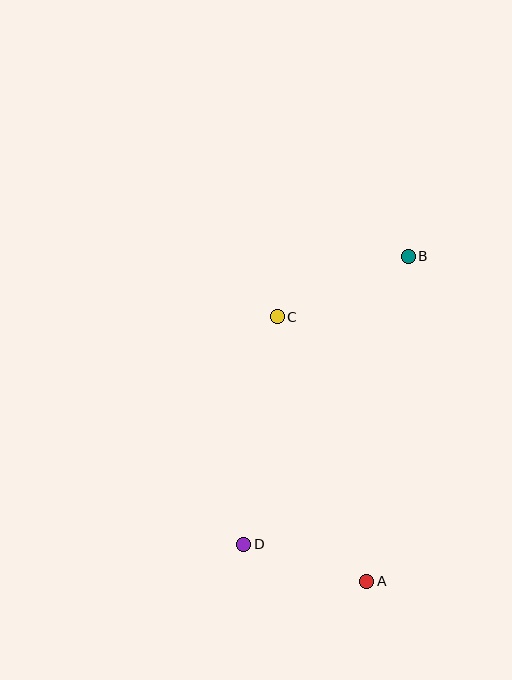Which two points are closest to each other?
Points A and D are closest to each other.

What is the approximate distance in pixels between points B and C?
The distance between B and C is approximately 144 pixels.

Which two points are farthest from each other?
Points B and D are farthest from each other.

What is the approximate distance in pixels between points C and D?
The distance between C and D is approximately 230 pixels.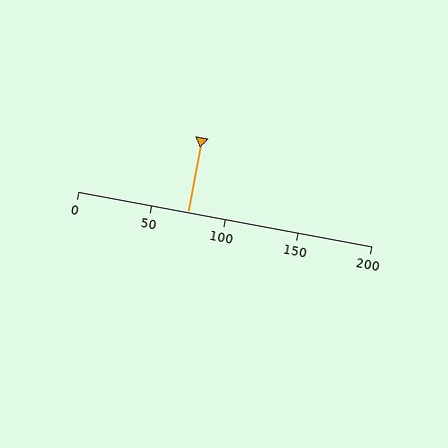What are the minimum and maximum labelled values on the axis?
The axis runs from 0 to 200.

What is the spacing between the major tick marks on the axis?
The major ticks are spaced 50 apart.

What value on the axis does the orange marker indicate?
The marker indicates approximately 75.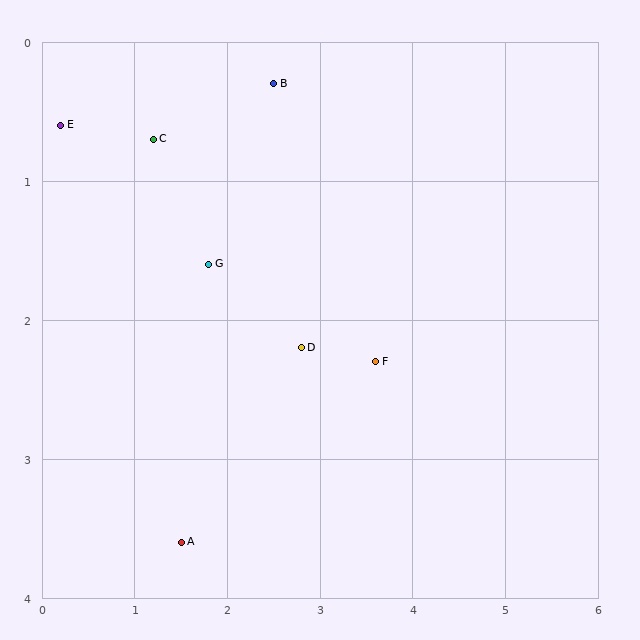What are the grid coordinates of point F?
Point F is at approximately (3.6, 2.3).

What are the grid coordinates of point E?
Point E is at approximately (0.2, 0.6).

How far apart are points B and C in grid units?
Points B and C are about 1.4 grid units apart.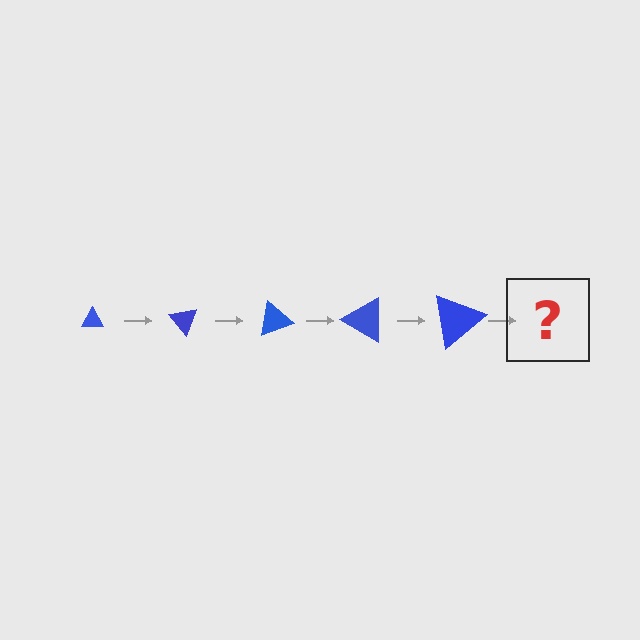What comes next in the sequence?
The next element should be a triangle, larger than the previous one and rotated 250 degrees from the start.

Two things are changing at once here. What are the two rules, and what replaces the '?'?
The two rules are that the triangle grows larger each step and it rotates 50 degrees each step. The '?' should be a triangle, larger than the previous one and rotated 250 degrees from the start.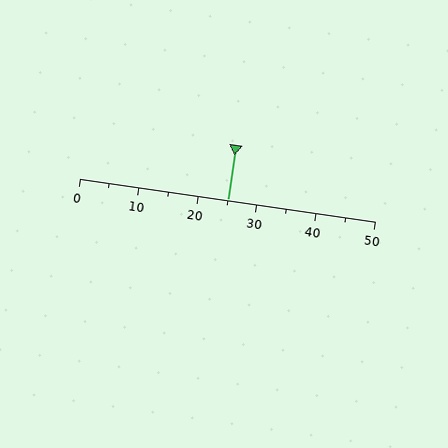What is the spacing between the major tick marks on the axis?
The major ticks are spaced 10 apart.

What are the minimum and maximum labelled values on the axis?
The axis runs from 0 to 50.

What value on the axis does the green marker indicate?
The marker indicates approximately 25.